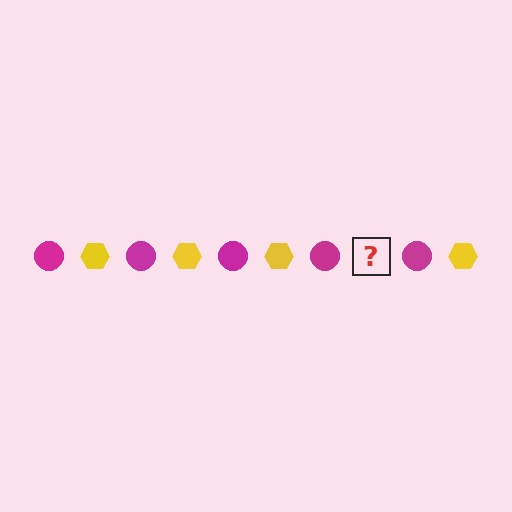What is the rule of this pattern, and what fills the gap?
The rule is that the pattern alternates between magenta circle and yellow hexagon. The gap should be filled with a yellow hexagon.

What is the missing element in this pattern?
The missing element is a yellow hexagon.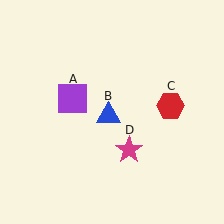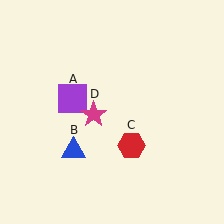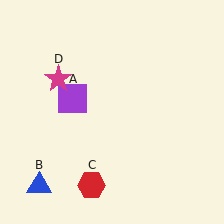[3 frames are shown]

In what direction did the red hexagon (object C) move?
The red hexagon (object C) moved down and to the left.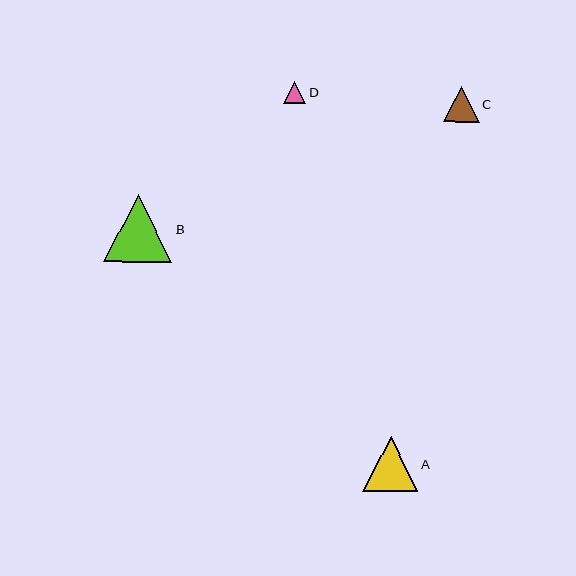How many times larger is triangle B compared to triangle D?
Triangle B is approximately 3.1 times the size of triangle D.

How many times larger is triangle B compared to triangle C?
Triangle B is approximately 1.9 times the size of triangle C.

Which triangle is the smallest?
Triangle D is the smallest with a size of approximately 22 pixels.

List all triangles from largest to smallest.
From largest to smallest: B, A, C, D.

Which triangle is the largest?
Triangle B is the largest with a size of approximately 68 pixels.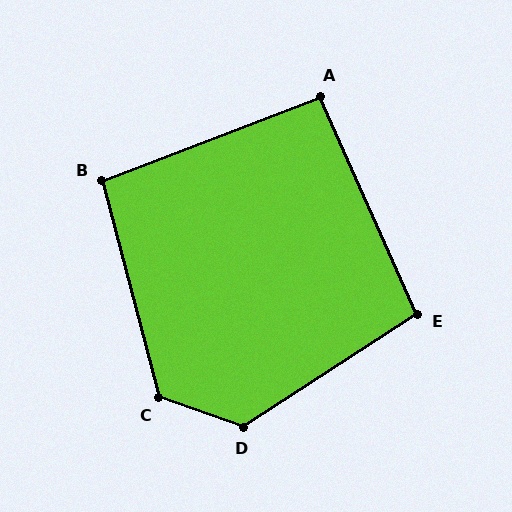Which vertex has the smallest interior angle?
A, at approximately 93 degrees.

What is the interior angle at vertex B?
Approximately 96 degrees (obtuse).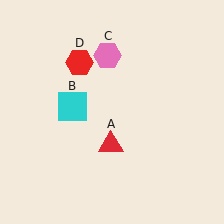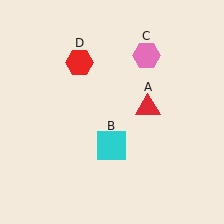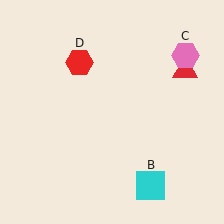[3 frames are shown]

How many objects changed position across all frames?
3 objects changed position: red triangle (object A), cyan square (object B), pink hexagon (object C).